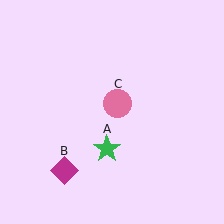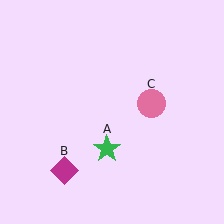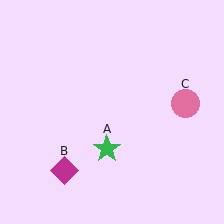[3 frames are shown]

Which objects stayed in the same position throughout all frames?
Green star (object A) and magenta diamond (object B) remained stationary.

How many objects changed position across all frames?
1 object changed position: pink circle (object C).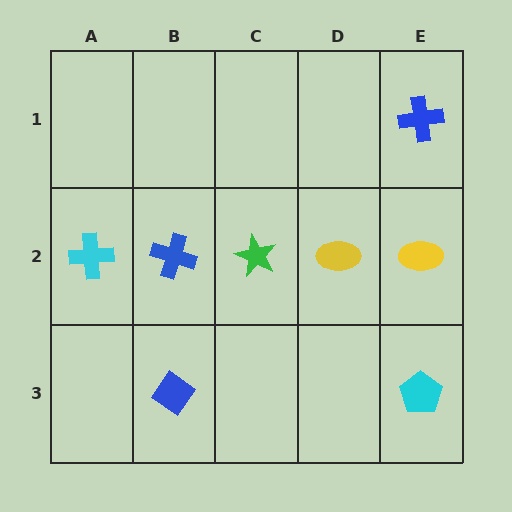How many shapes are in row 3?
2 shapes.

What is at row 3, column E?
A cyan pentagon.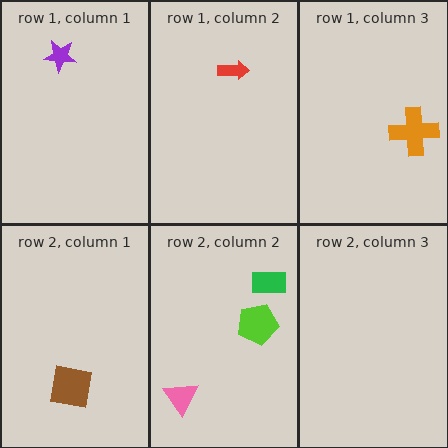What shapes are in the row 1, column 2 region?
The red arrow.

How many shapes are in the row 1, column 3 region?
1.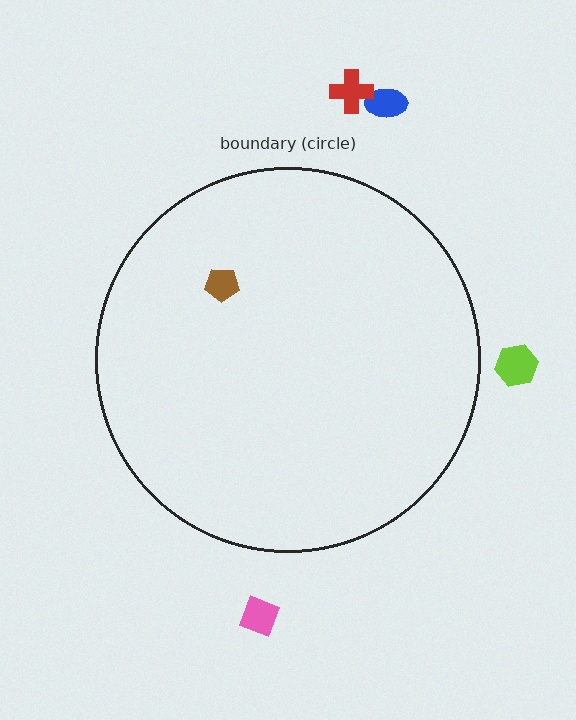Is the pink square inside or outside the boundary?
Outside.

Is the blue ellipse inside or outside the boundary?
Outside.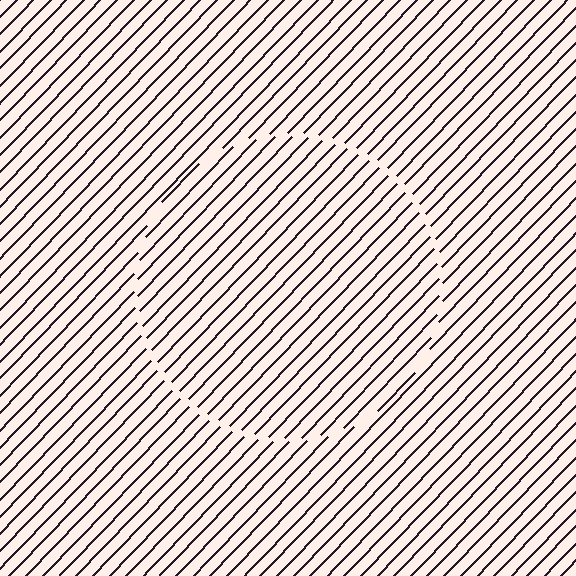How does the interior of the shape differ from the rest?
The interior of the shape contains the same grating, shifted by half a period — the contour is defined by the phase discontinuity where line-ends from the inner and outer gratings abut.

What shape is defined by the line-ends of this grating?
An illusory circle. The interior of the shape contains the same grating, shifted by half a period — the contour is defined by the phase discontinuity where line-ends from the inner and outer gratings abut.